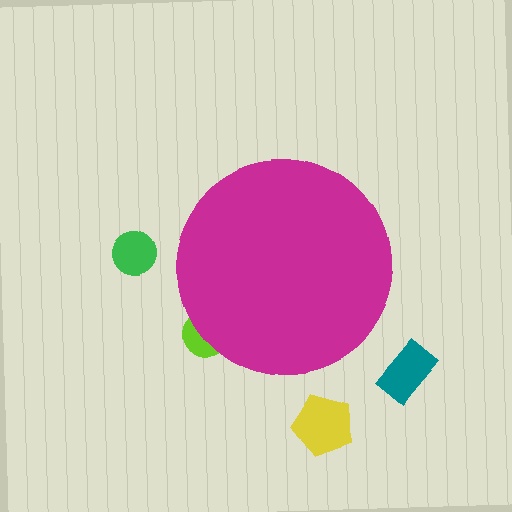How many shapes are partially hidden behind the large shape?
1 shape is partially hidden.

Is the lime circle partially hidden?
Yes, the lime circle is partially hidden behind the magenta circle.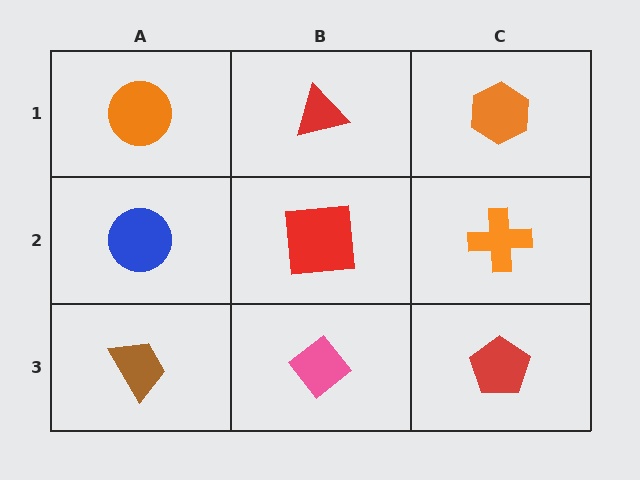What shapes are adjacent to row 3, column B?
A red square (row 2, column B), a brown trapezoid (row 3, column A), a red pentagon (row 3, column C).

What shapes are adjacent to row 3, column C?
An orange cross (row 2, column C), a pink diamond (row 3, column B).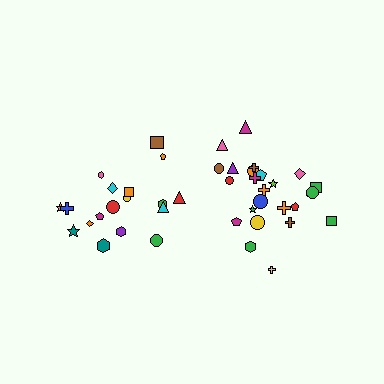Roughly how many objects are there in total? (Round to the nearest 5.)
Roughly 45 objects in total.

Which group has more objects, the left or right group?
The right group.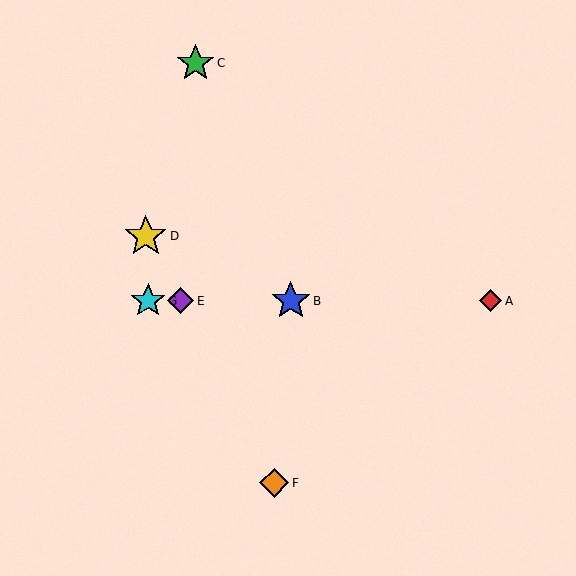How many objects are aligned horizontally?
4 objects (A, B, E, G) are aligned horizontally.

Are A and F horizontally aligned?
No, A is at y≈301 and F is at y≈483.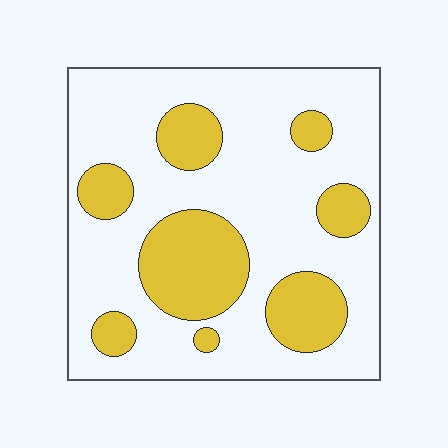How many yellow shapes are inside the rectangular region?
8.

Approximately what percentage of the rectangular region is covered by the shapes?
Approximately 30%.